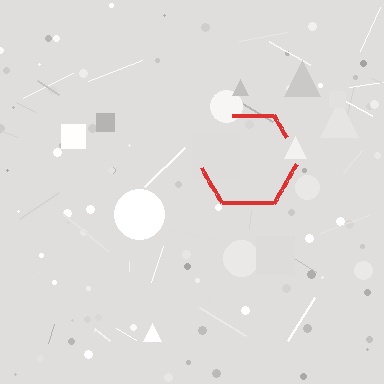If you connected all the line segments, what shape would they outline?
They would outline a hexagon.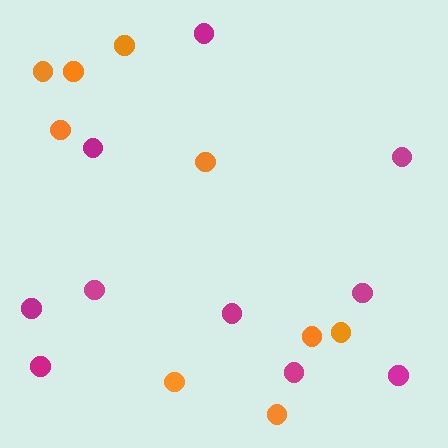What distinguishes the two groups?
There are 2 groups: one group of orange circles (9) and one group of magenta circles (10).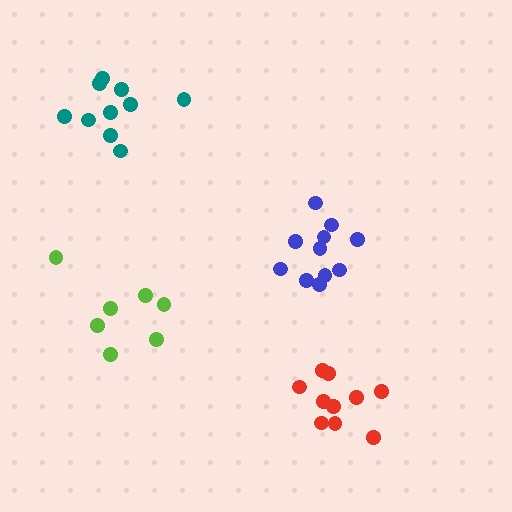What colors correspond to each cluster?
The clusters are colored: red, lime, blue, teal.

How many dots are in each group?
Group 1: 10 dots, Group 2: 7 dots, Group 3: 11 dots, Group 4: 10 dots (38 total).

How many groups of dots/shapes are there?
There are 4 groups.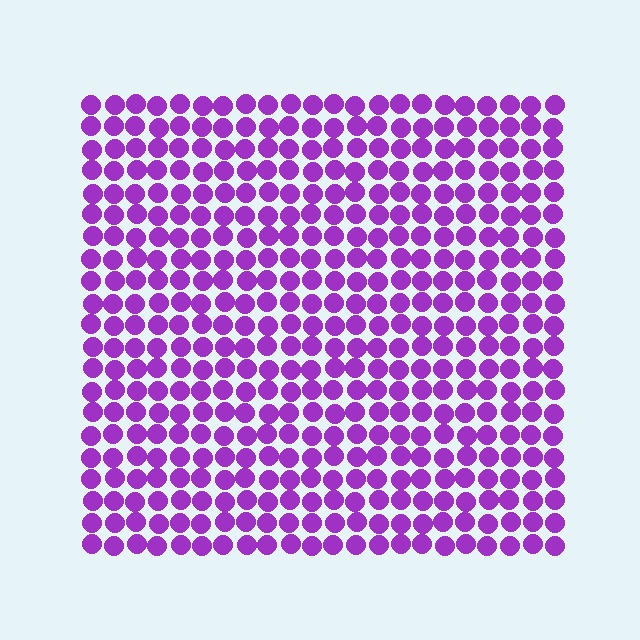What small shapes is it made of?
It is made of small circles.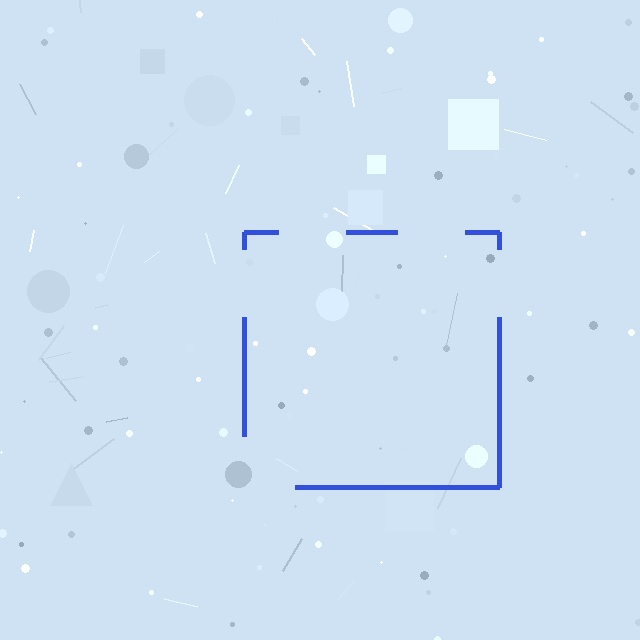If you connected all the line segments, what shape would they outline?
They would outline a square.